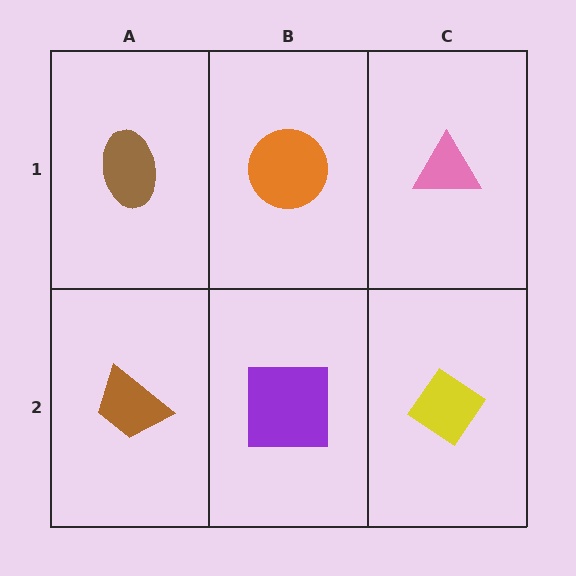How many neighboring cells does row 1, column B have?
3.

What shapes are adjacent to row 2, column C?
A pink triangle (row 1, column C), a purple square (row 2, column B).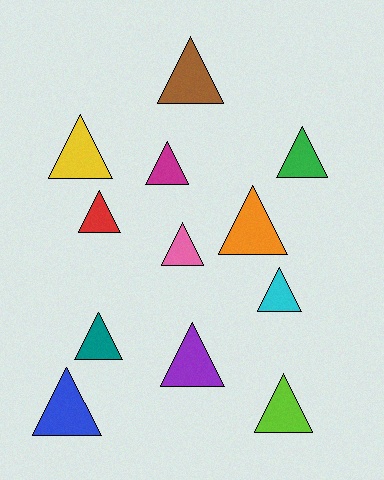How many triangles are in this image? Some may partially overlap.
There are 12 triangles.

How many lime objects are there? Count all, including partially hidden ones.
There is 1 lime object.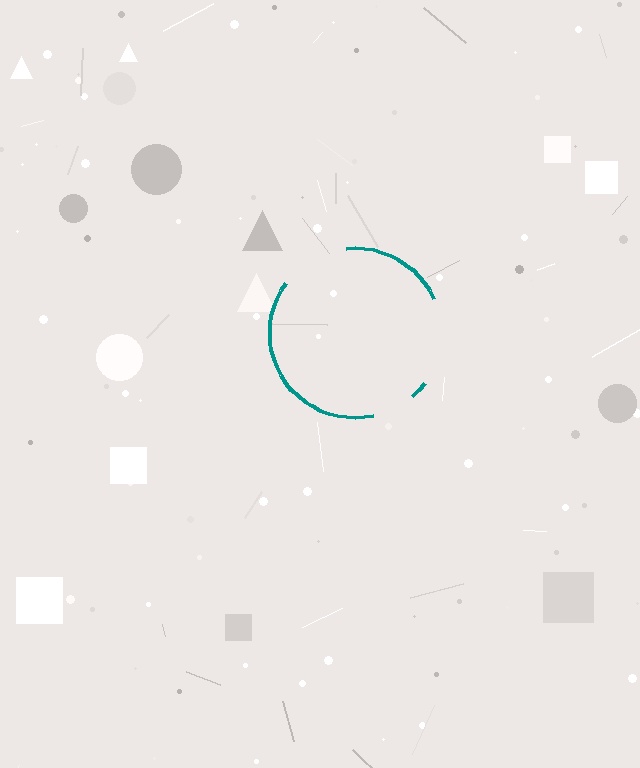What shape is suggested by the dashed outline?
The dashed outline suggests a circle.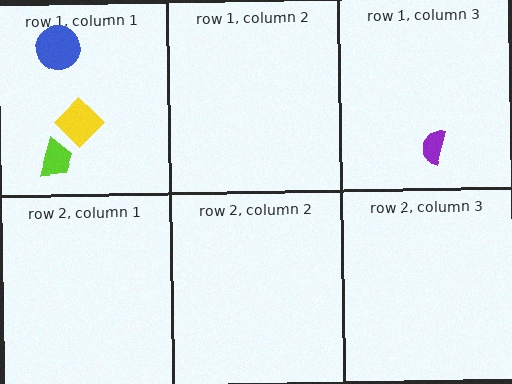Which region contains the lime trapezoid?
The row 1, column 1 region.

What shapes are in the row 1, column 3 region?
The purple semicircle.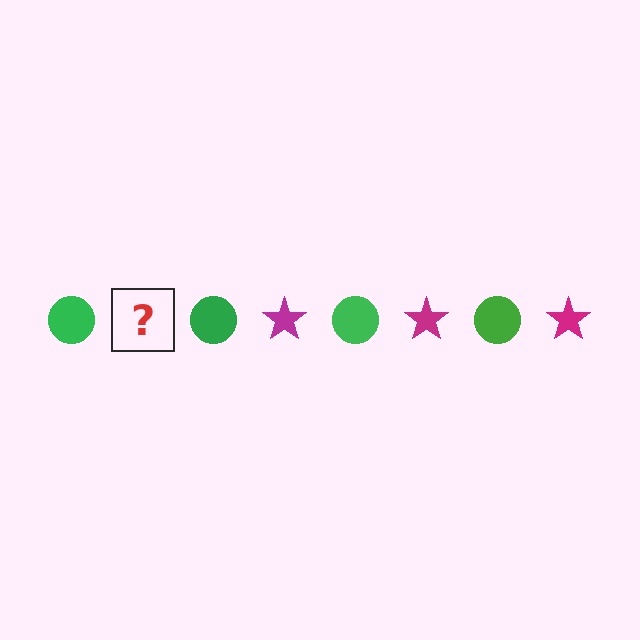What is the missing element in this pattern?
The missing element is a magenta star.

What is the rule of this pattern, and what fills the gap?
The rule is that the pattern alternates between green circle and magenta star. The gap should be filled with a magenta star.